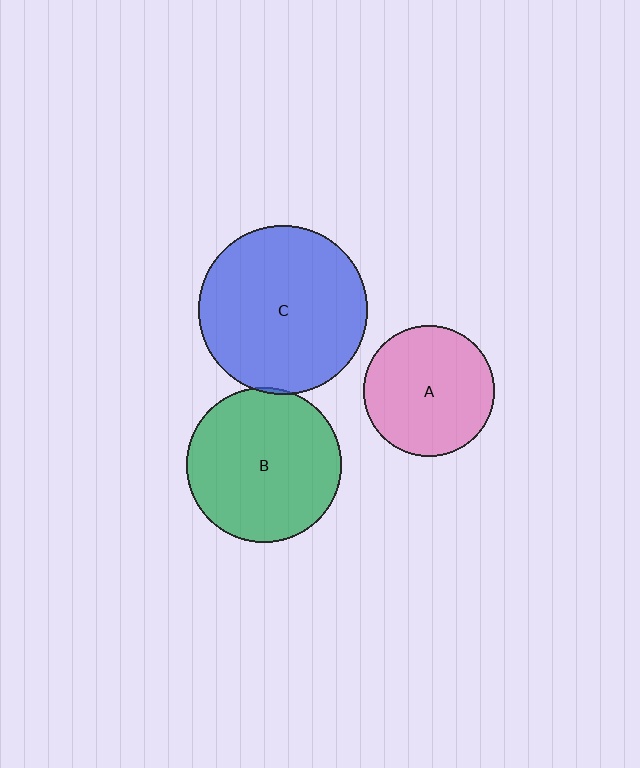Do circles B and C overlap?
Yes.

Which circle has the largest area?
Circle C (blue).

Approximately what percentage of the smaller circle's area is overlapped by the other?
Approximately 5%.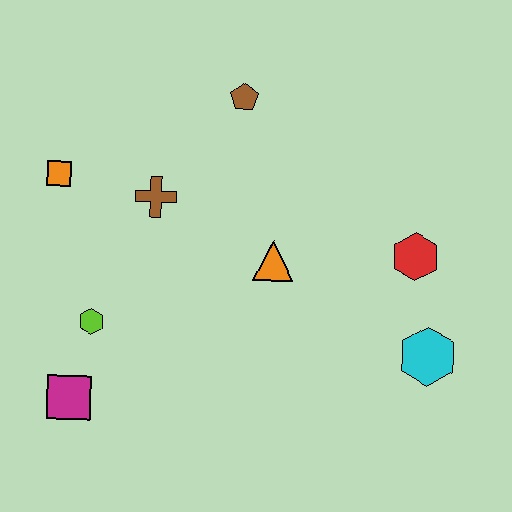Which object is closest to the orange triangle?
The brown cross is closest to the orange triangle.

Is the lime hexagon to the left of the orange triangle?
Yes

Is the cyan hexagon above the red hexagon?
No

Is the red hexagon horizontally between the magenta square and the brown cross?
No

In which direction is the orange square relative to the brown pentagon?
The orange square is to the left of the brown pentagon.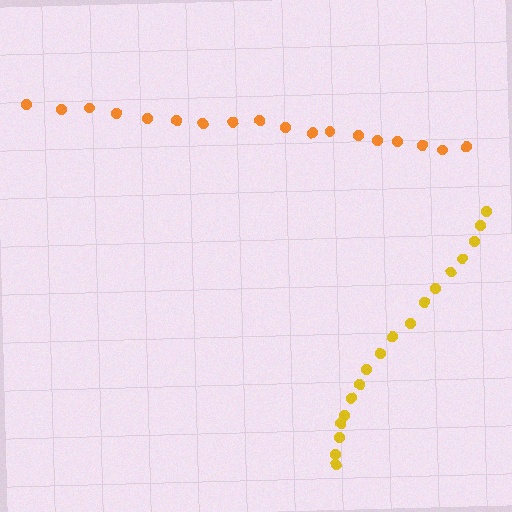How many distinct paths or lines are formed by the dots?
There are 2 distinct paths.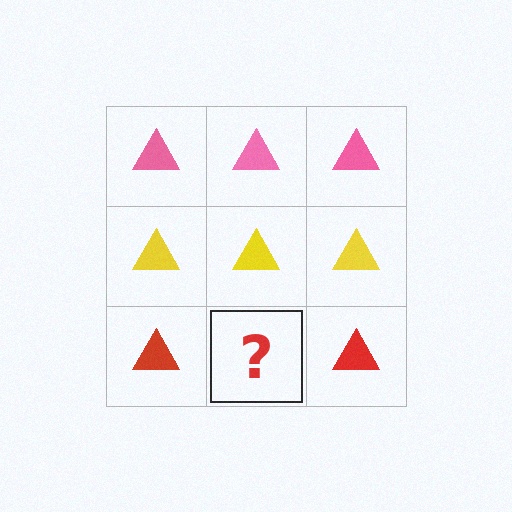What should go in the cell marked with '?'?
The missing cell should contain a red triangle.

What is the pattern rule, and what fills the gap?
The rule is that each row has a consistent color. The gap should be filled with a red triangle.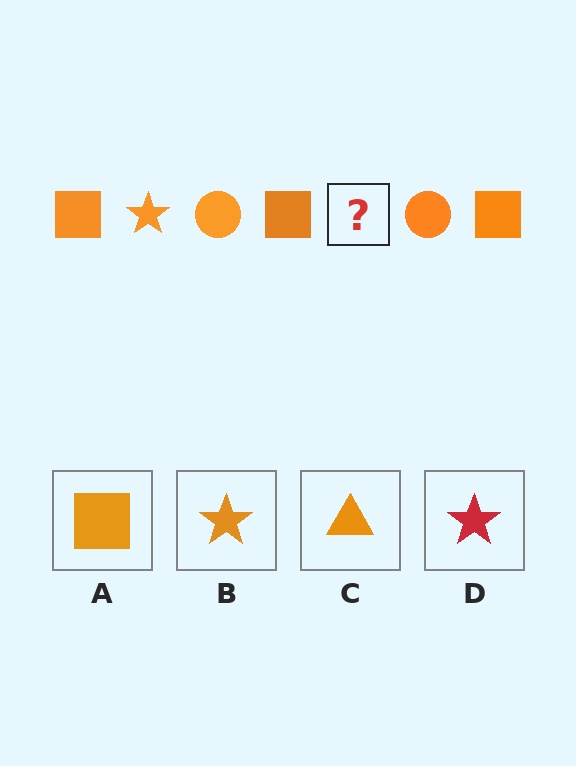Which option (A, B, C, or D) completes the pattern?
B.